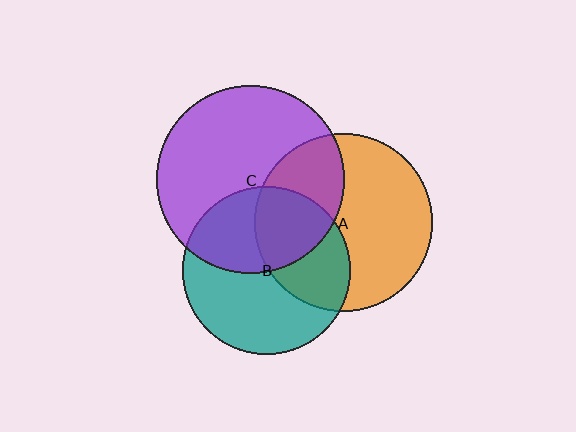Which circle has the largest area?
Circle C (purple).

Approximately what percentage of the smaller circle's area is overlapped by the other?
Approximately 40%.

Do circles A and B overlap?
Yes.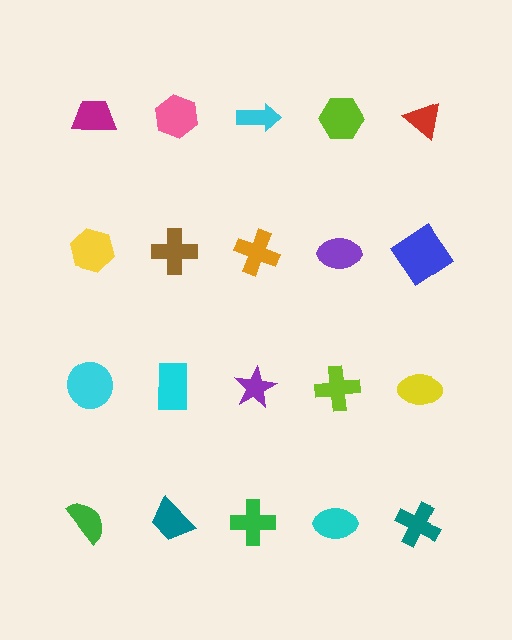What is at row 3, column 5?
A yellow ellipse.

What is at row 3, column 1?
A cyan circle.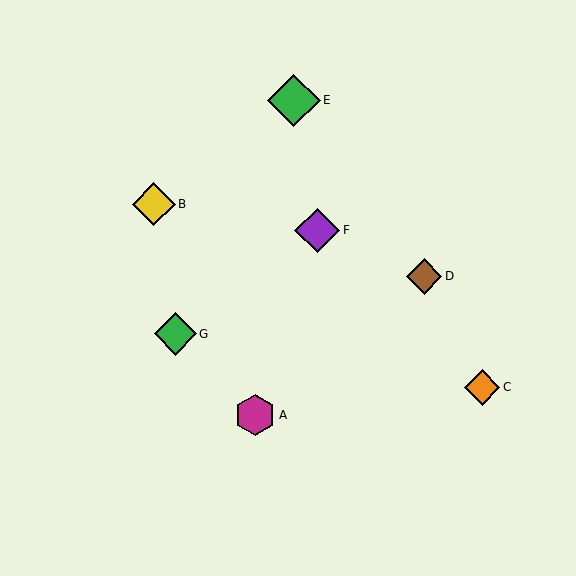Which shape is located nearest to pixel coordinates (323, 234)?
The purple diamond (labeled F) at (317, 230) is nearest to that location.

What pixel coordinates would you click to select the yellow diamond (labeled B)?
Click at (154, 204) to select the yellow diamond B.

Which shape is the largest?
The green diamond (labeled E) is the largest.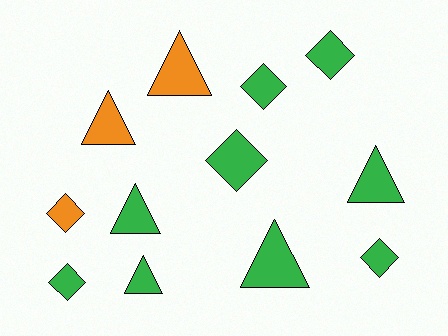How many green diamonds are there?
There are 5 green diamonds.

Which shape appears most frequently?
Triangle, with 6 objects.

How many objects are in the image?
There are 12 objects.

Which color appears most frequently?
Green, with 9 objects.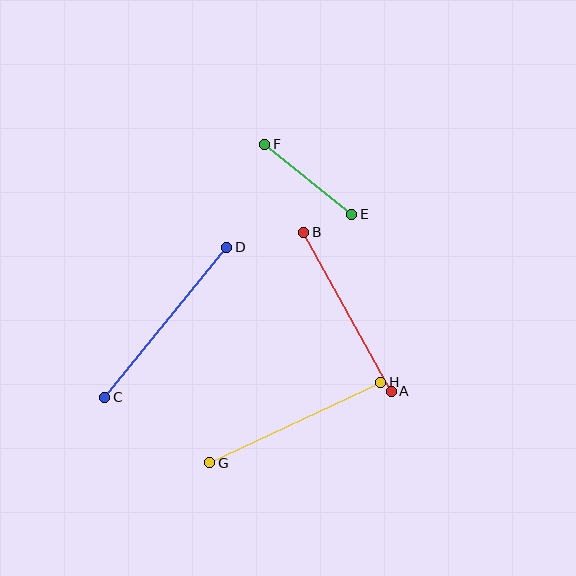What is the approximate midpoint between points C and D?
The midpoint is at approximately (166, 322) pixels.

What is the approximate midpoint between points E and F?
The midpoint is at approximately (308, 179) pixels.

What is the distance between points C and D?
The distance is approximately 193 pixels.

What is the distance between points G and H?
The distance is approximately 189 pixels.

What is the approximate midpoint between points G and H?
The midpoint is at approximately (295, 423) pixels.